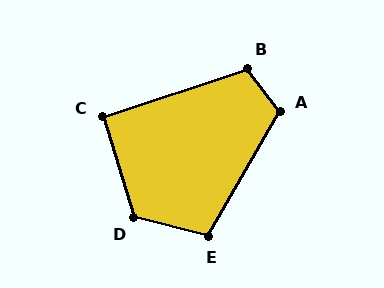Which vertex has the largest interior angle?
D, at approximately 121 degrees.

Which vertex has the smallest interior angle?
C, at approximately 91 degrees.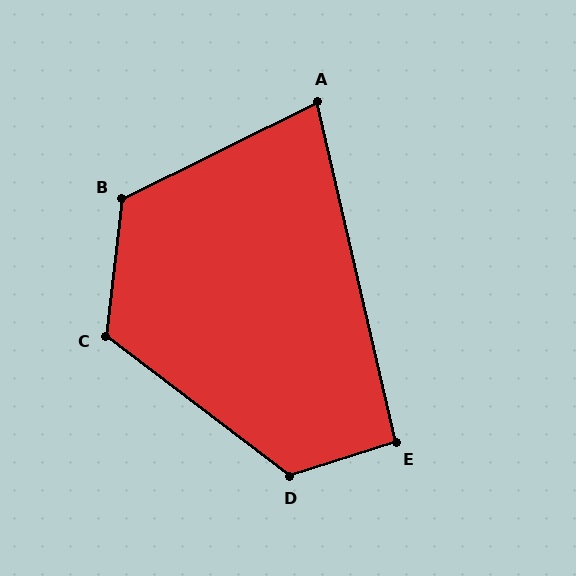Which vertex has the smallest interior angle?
A, at approximately 77 degrees.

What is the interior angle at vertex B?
Approximately 123 degrees (obtuse).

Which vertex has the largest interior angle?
D, at approximately 125 degrees.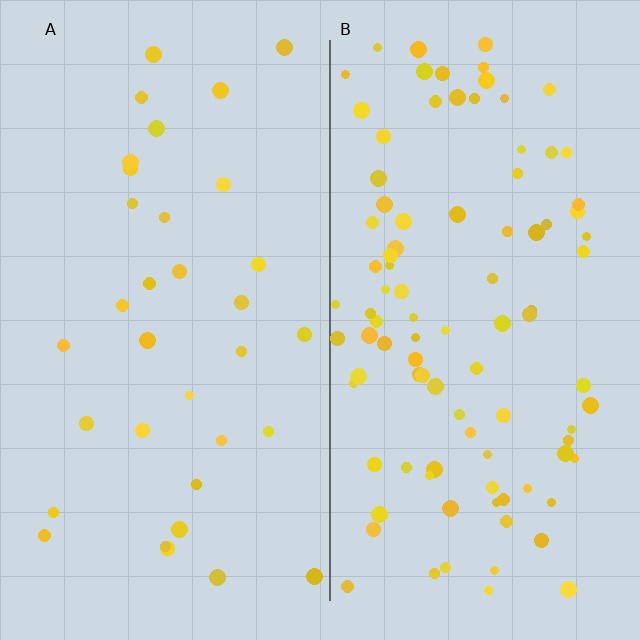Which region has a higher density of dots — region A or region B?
B (the right).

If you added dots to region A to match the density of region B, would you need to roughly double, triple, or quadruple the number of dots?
Approximately triple.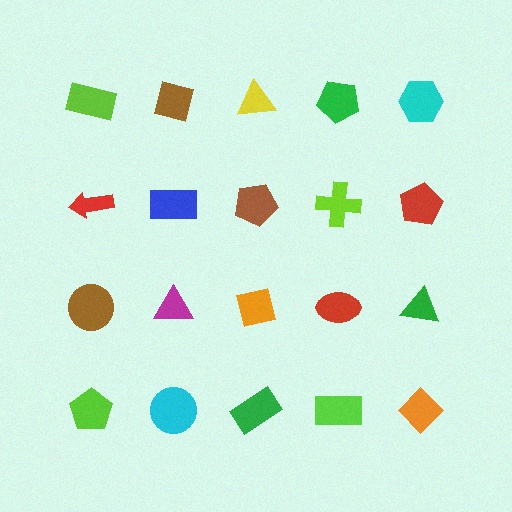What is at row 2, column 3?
A brown pentagon.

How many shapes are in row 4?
5 shapes.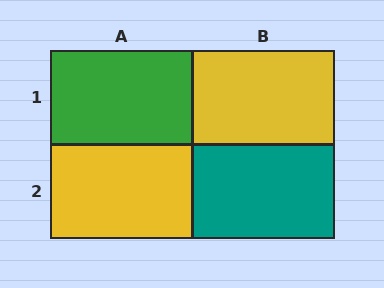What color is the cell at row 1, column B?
Yellow.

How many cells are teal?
1 cell is teal.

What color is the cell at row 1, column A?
Green.